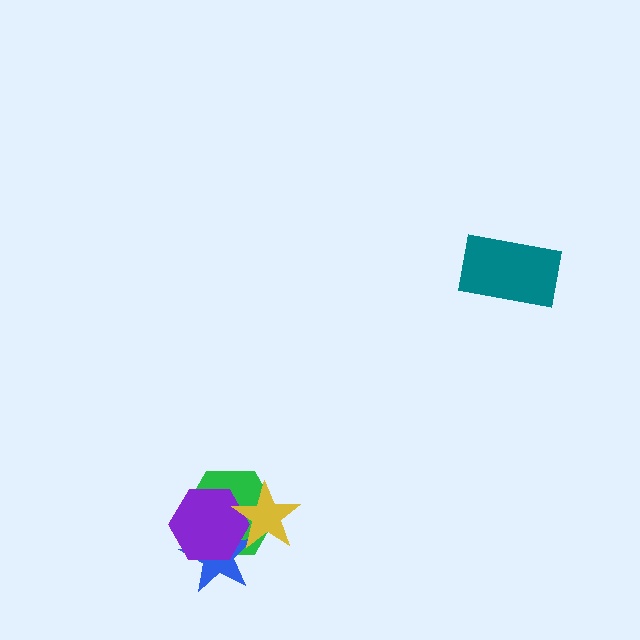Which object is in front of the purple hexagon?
The yellow star is in front of the purple hexagon.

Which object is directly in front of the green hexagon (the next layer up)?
The blue star is directly in front of the green hexagon.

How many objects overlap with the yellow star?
3 objects overlap with the yellow star.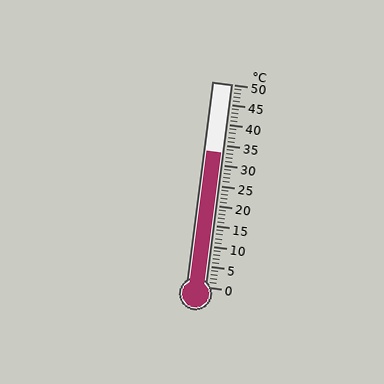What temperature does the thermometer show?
The thermometer shows approximately 33°C.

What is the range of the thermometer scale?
The thermometer scale ranges from 0°C to 50°C.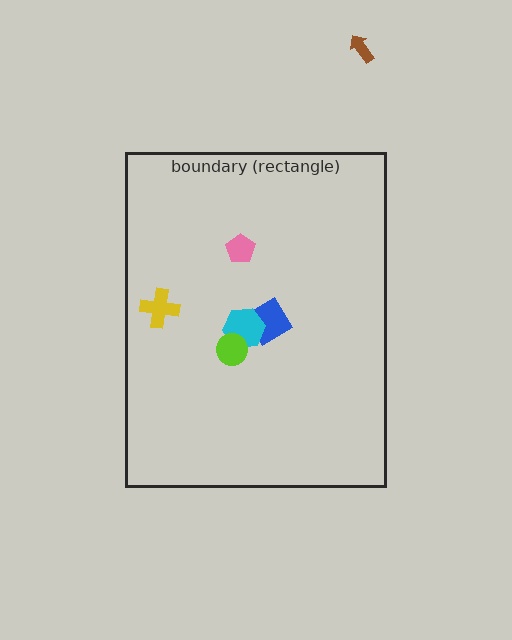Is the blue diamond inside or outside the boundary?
Inside.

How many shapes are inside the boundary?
5 inside, 1 outside.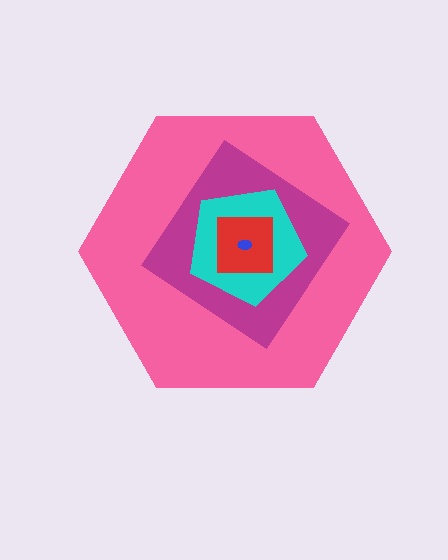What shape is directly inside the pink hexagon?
The magenta diamond.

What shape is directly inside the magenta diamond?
The cyan pentagon.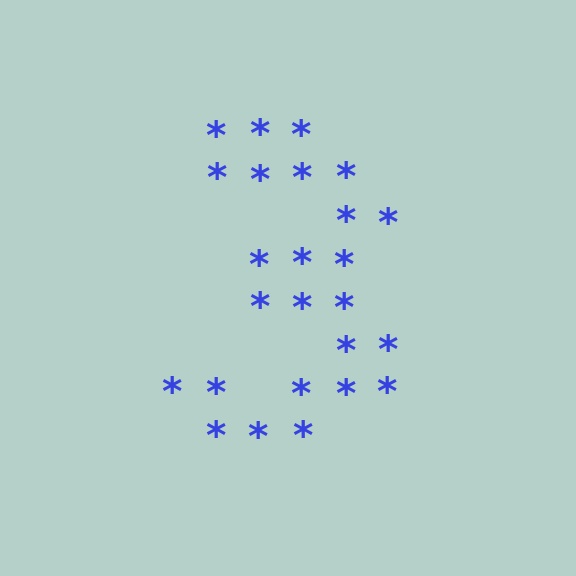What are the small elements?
The small elements are asterisks.